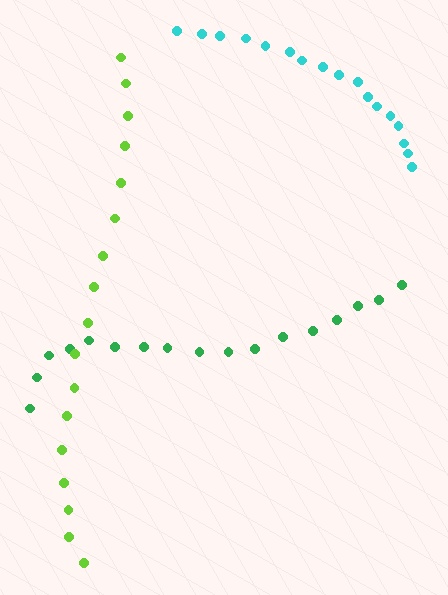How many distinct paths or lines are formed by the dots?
There are 3 distinct paths.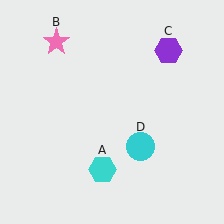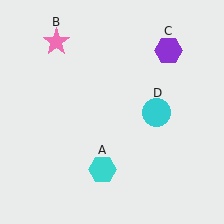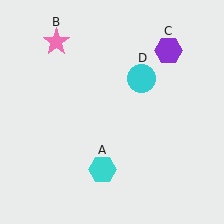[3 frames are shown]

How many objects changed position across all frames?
1 object changed position: cyan circle (object D).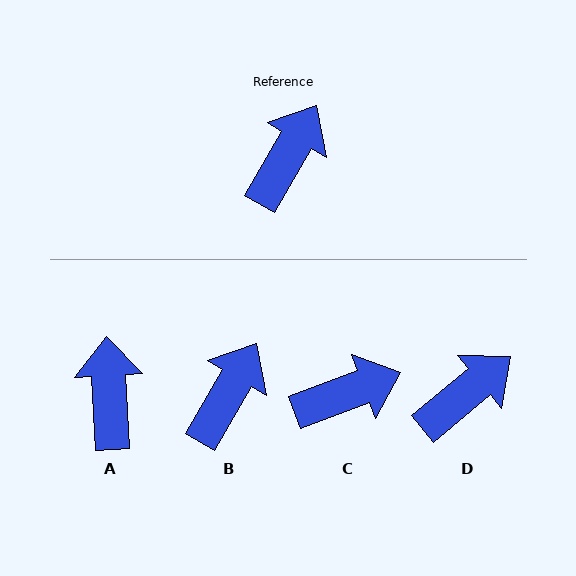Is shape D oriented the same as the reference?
No, it is off by about 20 degrees.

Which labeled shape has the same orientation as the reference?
B.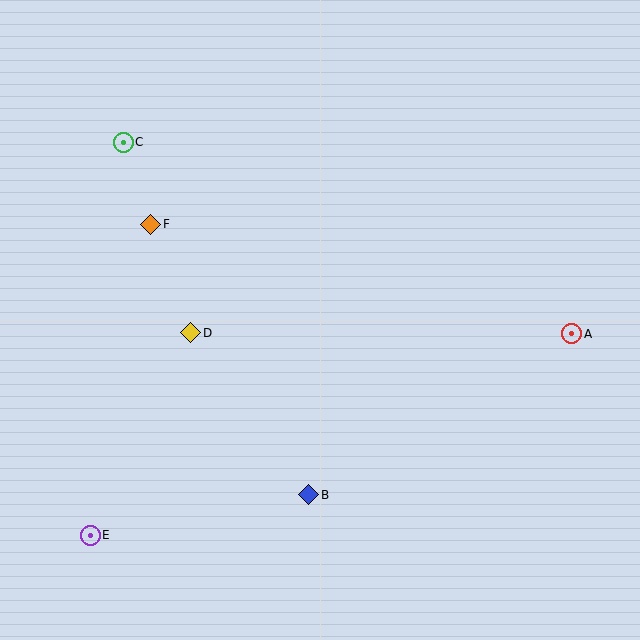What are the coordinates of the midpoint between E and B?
The midpoint between E and B is at (199, 515).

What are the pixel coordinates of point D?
Point D is at (191, 333).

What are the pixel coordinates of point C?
Point C is at (123, 142).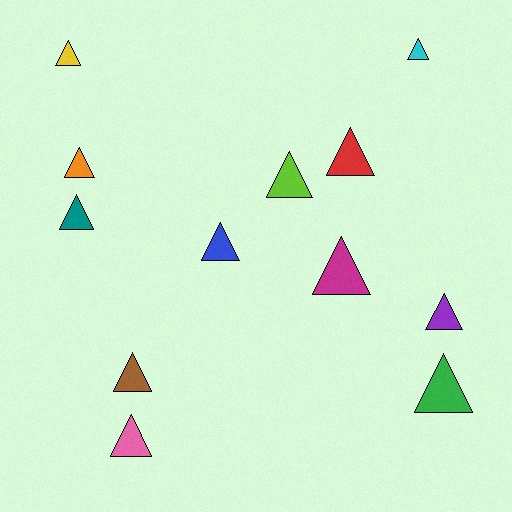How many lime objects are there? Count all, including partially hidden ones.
There is 1 lime object.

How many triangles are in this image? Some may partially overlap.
There are 12 triangles.